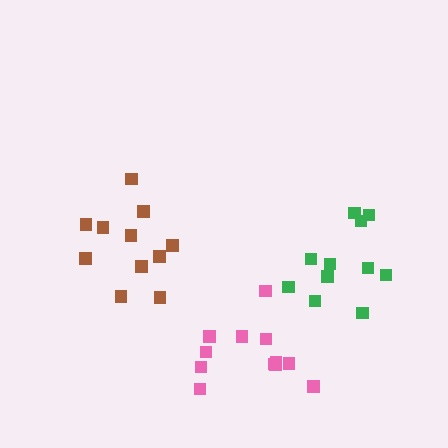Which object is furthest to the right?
The green cluster is rightmost.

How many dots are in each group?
Group 1: 12 dots, Group 2: 11 dots, Group 3: 11 dots (34 total).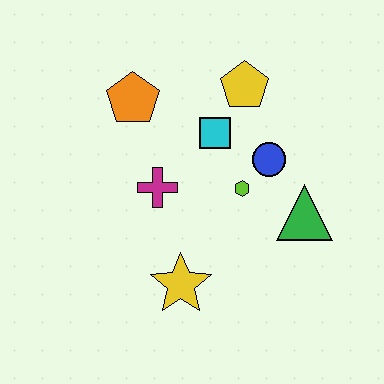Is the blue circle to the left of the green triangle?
Yes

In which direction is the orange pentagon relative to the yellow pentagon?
The orange pentagon is to the left of the yellow pentagon.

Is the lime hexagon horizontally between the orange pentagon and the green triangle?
Yes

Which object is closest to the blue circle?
The lime hexagon is closest to the blue circle.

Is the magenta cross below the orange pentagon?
Yes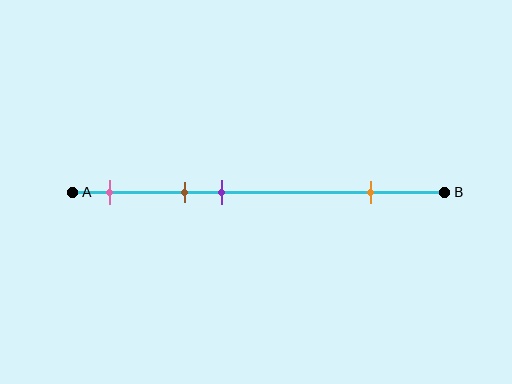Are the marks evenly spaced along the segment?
No, the marks are not evenly spaced.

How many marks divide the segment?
There are 4 marks dividing the segment.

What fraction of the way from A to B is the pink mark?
The pink mark is approximately 10% (0.1) of the way from A to B.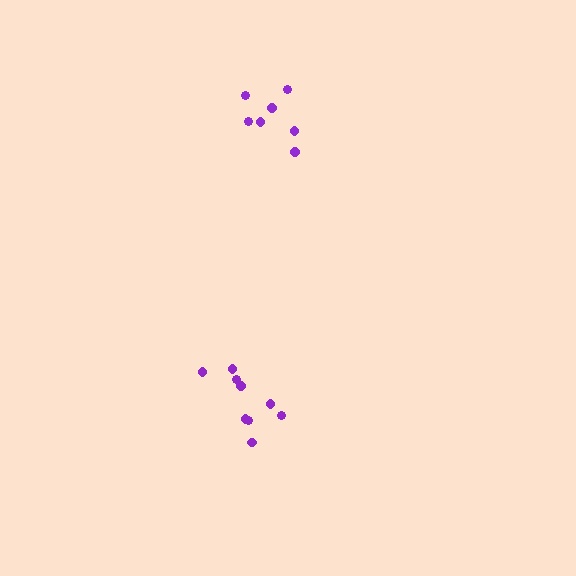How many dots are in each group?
Group 1: 9 dots, Group 2: 7 dots (16 total).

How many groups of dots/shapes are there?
There are 2 groups.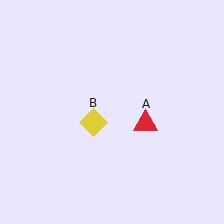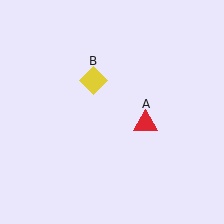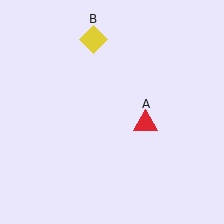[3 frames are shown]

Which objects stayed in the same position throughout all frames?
Red triangle (object A) remained stationary.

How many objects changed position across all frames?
1 object changed position: yellow diamond (object B).